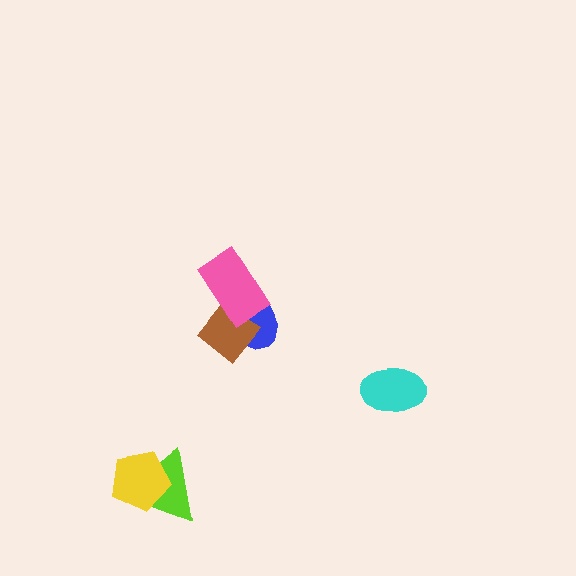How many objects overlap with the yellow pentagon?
1 object overlaps with the yellow pentagon.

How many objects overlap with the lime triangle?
1 object overlaps with the lime triangle.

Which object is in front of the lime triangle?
The yellow pentagon is in front of the lime triangle.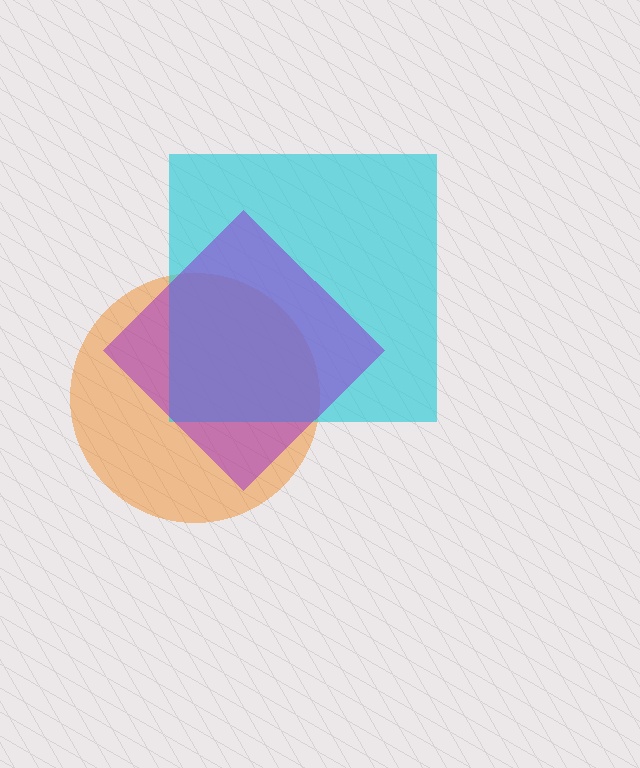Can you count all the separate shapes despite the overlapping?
Yes, there are 3 separate shapes.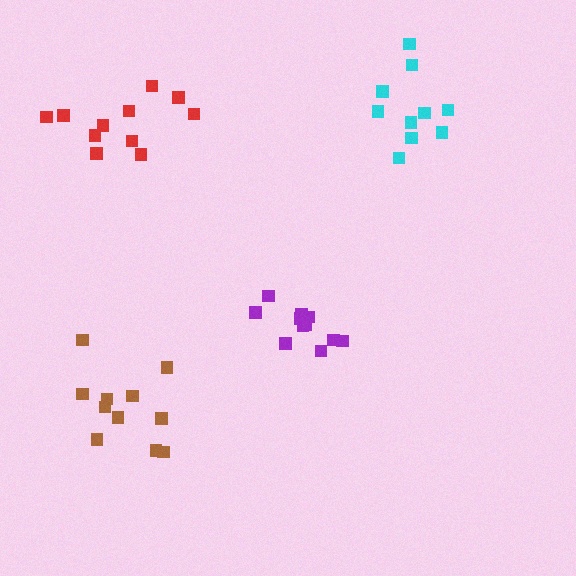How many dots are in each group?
Group 1: 10 dots, Group 2: 11 dots, Group 3: 11 dots, Group 4: 11 dots (43 total).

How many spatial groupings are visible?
There are 4 spatial groupings.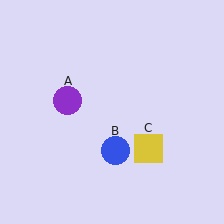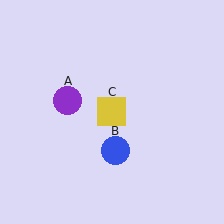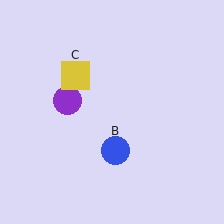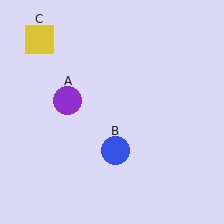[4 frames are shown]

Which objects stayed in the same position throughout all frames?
Purple circle (object A) and blue circle (object B) remained stationary.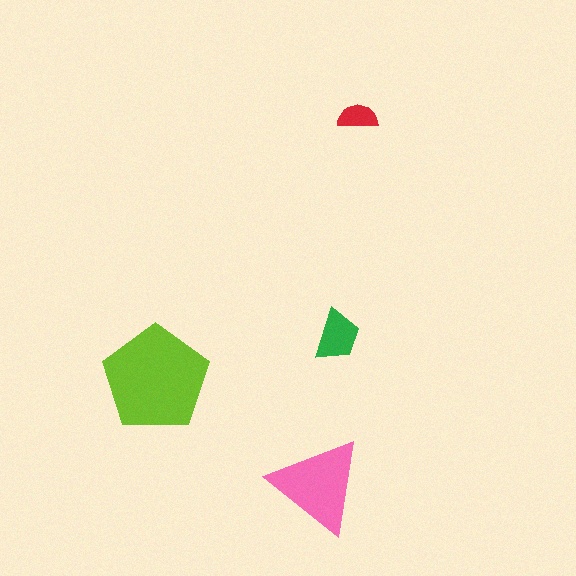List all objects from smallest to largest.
The red semicircle, the green trapezoid, the pink triangle, the lime pentagon.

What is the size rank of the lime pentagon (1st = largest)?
1st.